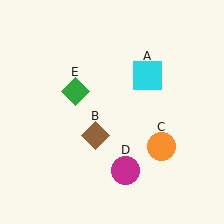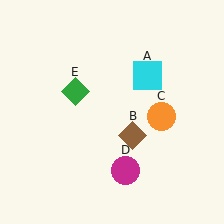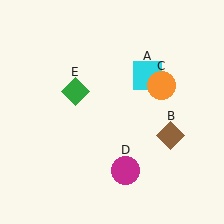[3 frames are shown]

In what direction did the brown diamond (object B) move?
The brown diamond (object B) moved right.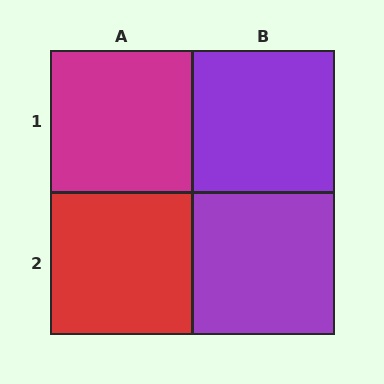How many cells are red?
1 cell is red.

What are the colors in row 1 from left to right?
Magenta, purple.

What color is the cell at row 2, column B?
Purple.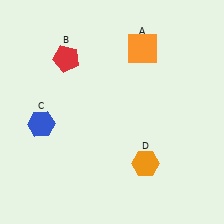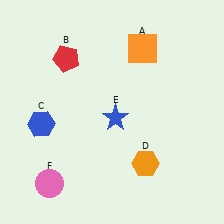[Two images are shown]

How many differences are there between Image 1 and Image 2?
There are 2 differences between the two images.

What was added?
A blue star (E), a pink circle (F) were added in Image 2.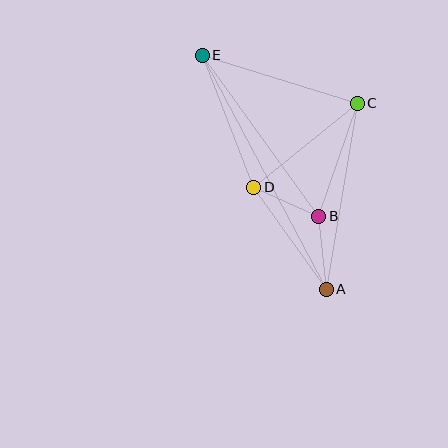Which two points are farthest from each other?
Points A and E are farthest from each other.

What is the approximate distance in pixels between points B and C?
The distance between B and C is approximately 119 pixels.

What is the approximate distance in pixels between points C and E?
The distance between C and E is approximately 162 pixels.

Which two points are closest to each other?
Points B and D are closest to each other.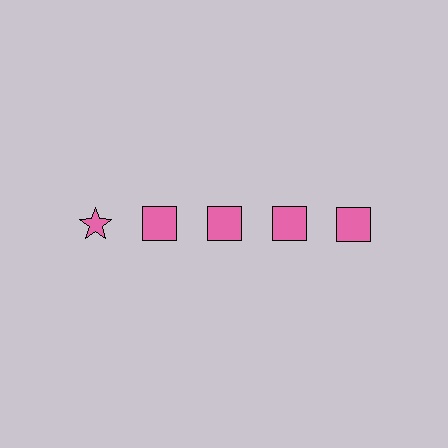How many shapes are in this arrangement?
There are 5 shapes arranged in a grid pattern.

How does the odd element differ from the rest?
It has a different shape: star instead of square.